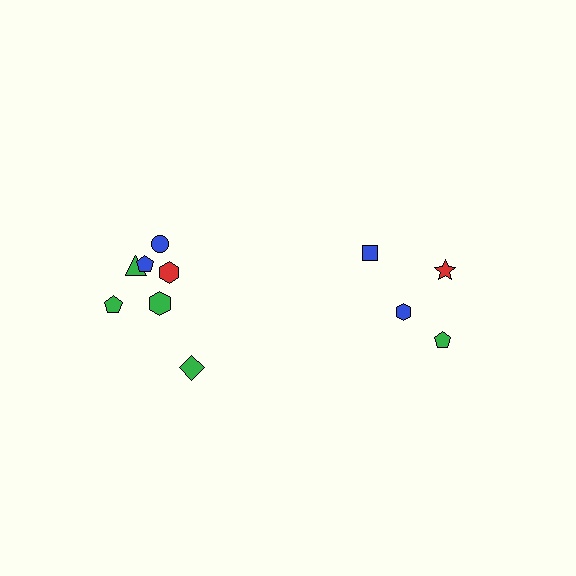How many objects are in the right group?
There are 4 objects.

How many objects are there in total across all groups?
There are 11 objects.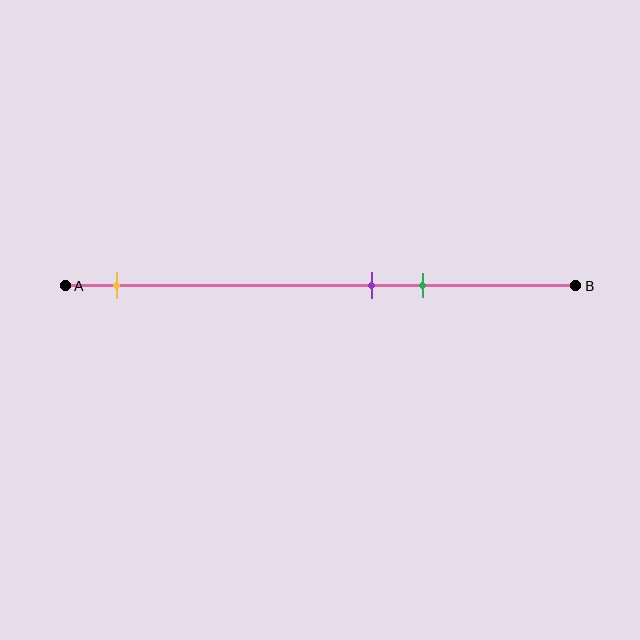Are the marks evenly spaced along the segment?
No, the marks are not evenly spaced.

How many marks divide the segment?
There are 3 marks dividing the segment.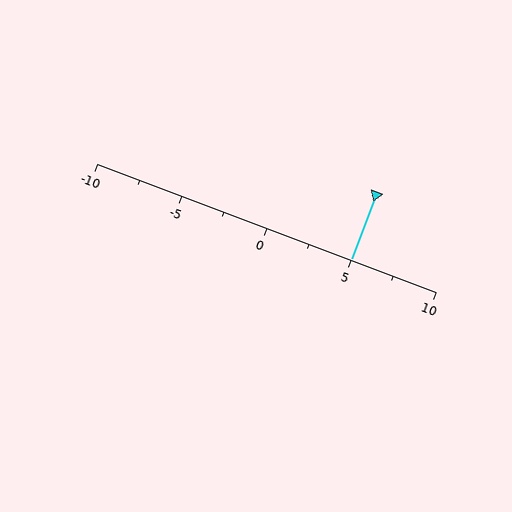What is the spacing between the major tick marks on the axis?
The major ticks are spaced 5 apart.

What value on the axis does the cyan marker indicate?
The marker indicates approximately 5.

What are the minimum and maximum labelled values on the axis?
The axis runs from -10 to 10.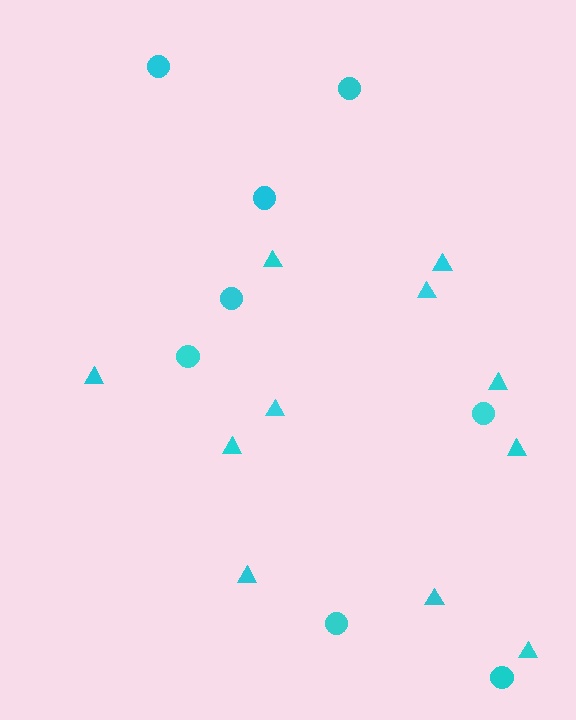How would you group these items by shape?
There are 2 groups: one group of circles (8) and one group of triangles (11).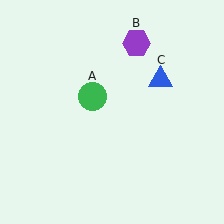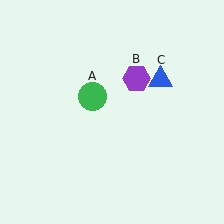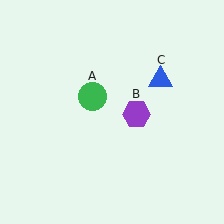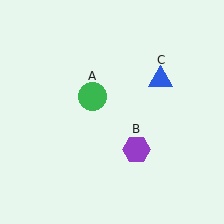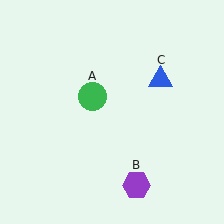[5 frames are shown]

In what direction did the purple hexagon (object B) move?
The purple hexagon (object B) moved down.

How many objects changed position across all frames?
1 object changed position: purple hexagon (object B).